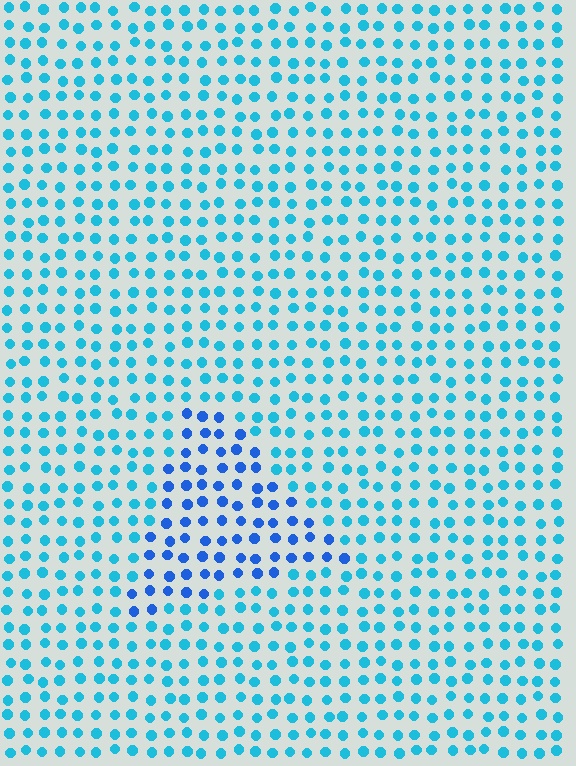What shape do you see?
I see a triangle.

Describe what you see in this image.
The image is filled with small cyan elements in a uniform arrangement. A triangle-shaped region is visible where the elements are tinted to a slightly different hue, forming a subtle color boundary.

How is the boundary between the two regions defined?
The boundary is defined purely by a slight shift in hue (about 30 degrees). Spacing, size, and orientation are identical on both sides.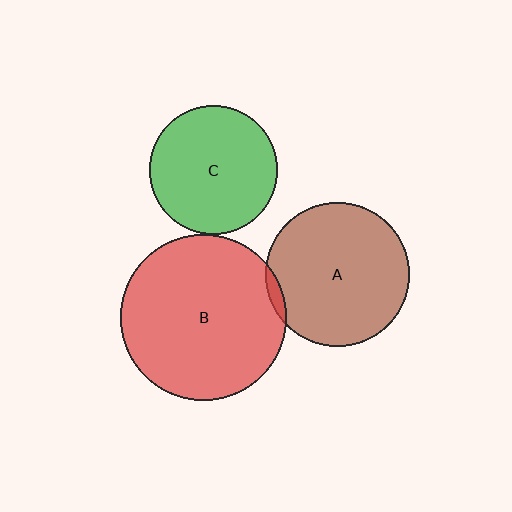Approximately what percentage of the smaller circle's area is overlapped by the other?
Approximately 5%.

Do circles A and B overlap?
Yes.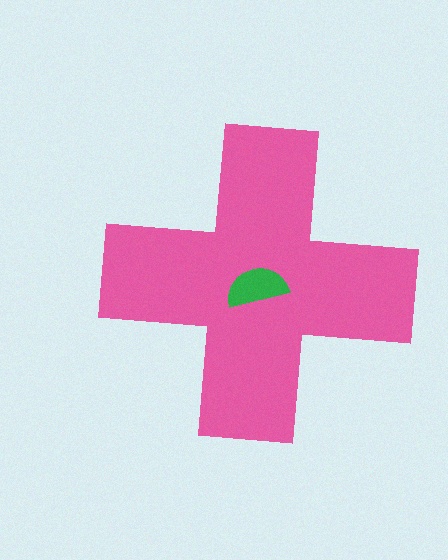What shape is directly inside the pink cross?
The green semicircle.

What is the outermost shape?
The pink cross.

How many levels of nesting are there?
2.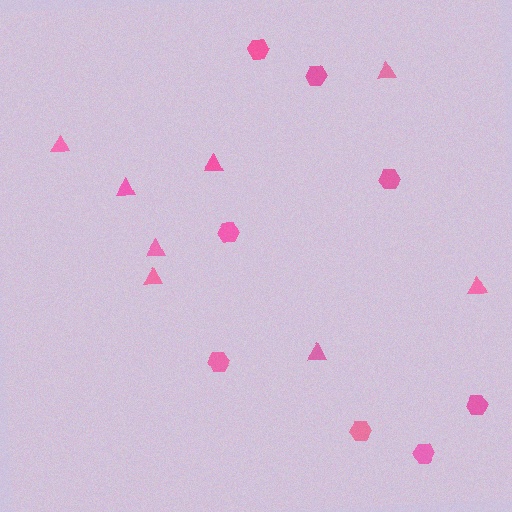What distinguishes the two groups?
There are 2 groups: one group of hexagons (8) and one group of triangles (8).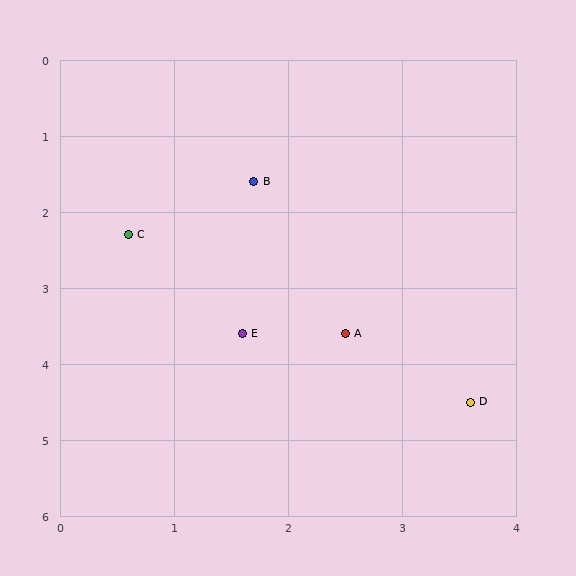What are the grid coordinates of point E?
Point E is at approximately (1.6, 3.6).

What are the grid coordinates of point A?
Point A is at approximately (2.5, 3.6).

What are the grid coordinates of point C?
Point C is at approximately (0.6, 2.3).